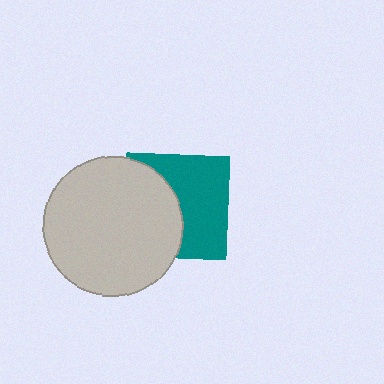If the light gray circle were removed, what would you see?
You would see the complete teal square.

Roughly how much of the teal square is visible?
About half of it is visible (roughly 55%).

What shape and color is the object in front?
The object in front is a light gray circle.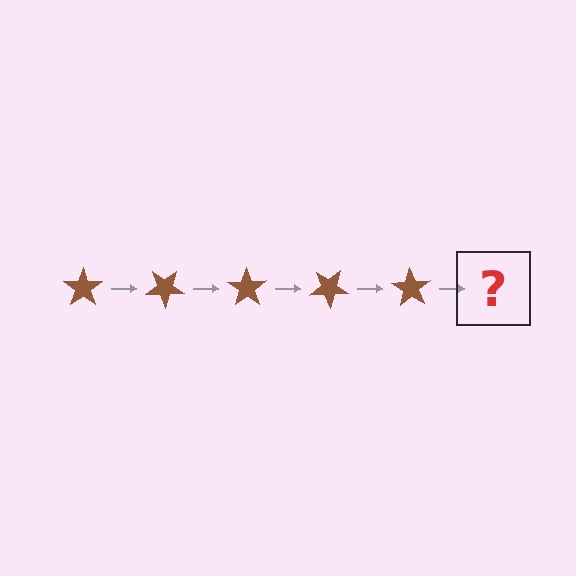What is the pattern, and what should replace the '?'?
The pattern is that the star rotates 35 degrees each step. The '?' should be a brown star rotated 175 degrees.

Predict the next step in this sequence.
The next step is a brown star rotated 175 degrees.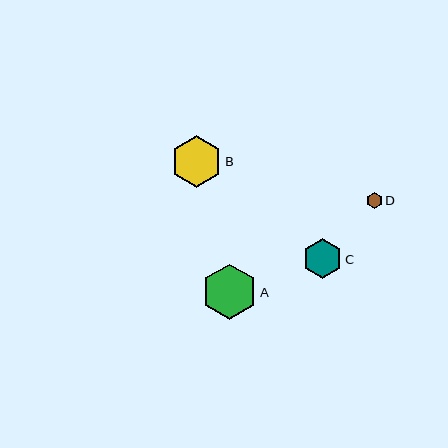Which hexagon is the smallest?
Hexagon D is the smallest with a size of approximately 15 pixels.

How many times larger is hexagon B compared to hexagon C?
Hexagon B is approximately 1.3 times the size of hexagon C.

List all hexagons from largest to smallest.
From largest to smallest: A, B, C, D.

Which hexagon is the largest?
Hexagon A is the largest with a size of approximately 56 pixels.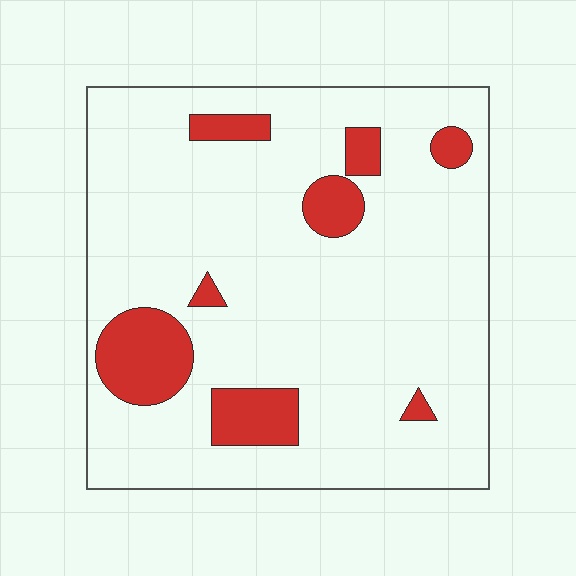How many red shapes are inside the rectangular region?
8.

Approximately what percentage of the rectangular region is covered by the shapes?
Approximately 15%.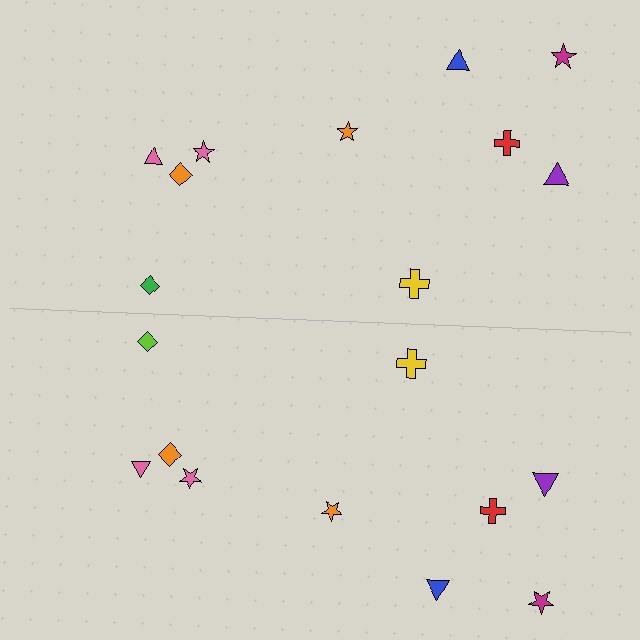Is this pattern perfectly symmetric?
No, the pattern is not perfectly symmetric. The lime diamond on the bottom side breaks the symmetry — its mirror counterpart is green.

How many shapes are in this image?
There are 20 shapes in this image.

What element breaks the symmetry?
The lime diamond on the bottom side breaks the symmetry — its mirror counterpart is green.